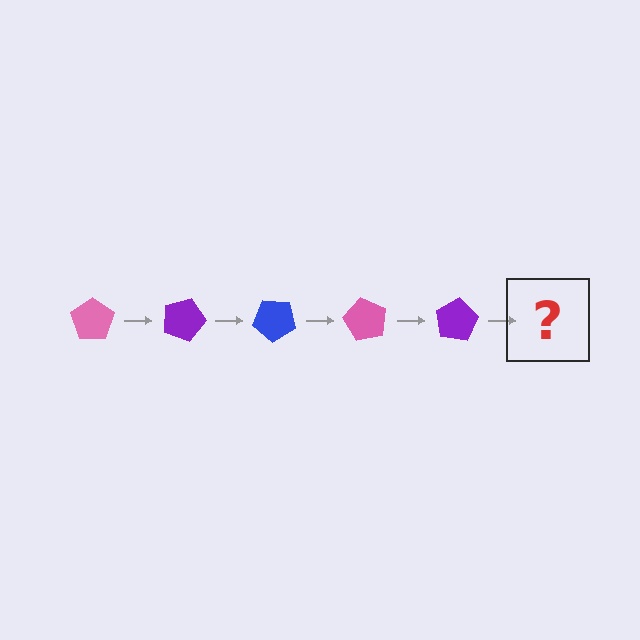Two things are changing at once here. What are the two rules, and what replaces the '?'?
The two rules are that it rotates 20 degrees each step and the color cycles through pink, purple, and blue. The '?' should be a blue pentagon, rotated 100 degrees from the start.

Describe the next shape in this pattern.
It should be a blue pentagon, rotated 100 degrees from the start.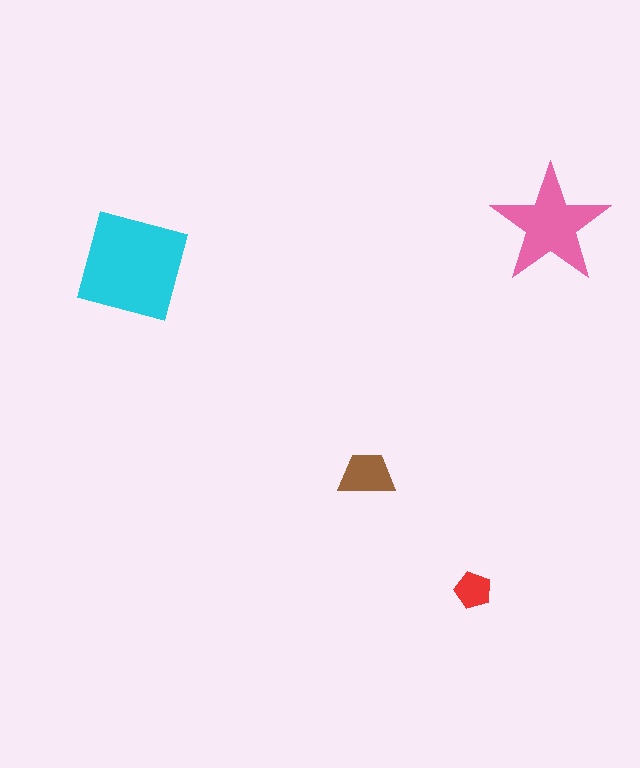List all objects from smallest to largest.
The red pentagon, the brown trapezoid, the pink star, the cyan square.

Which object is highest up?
The pink star is topmost.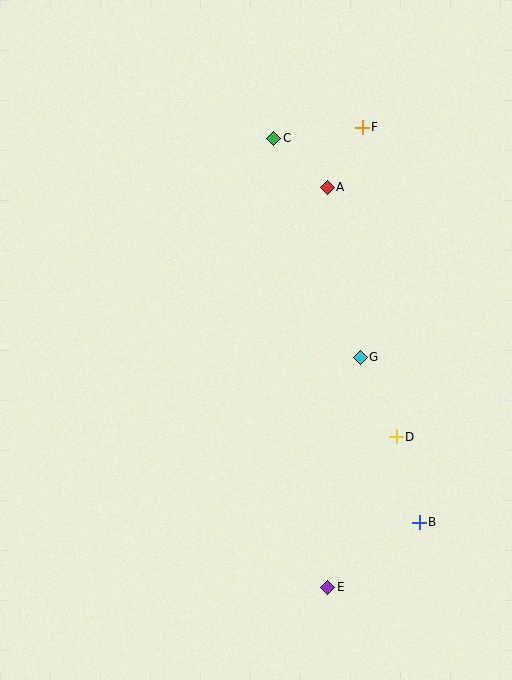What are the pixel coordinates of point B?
Point B is at (419, 522).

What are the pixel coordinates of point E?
Point E is at (328, 587).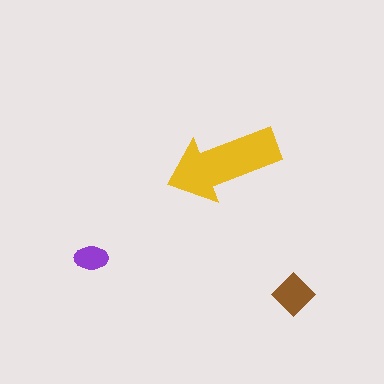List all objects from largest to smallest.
The yellow arrow, the brown diamond, the purple ellipse.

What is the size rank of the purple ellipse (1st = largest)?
3rd.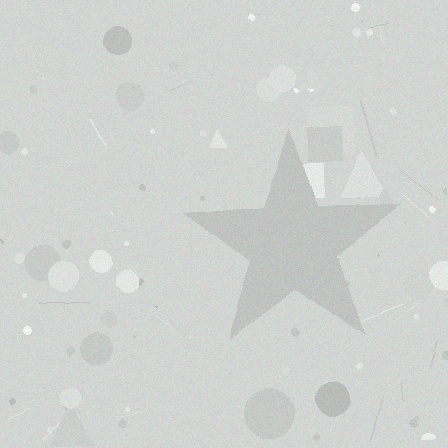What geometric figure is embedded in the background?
A star is embedded in the background.